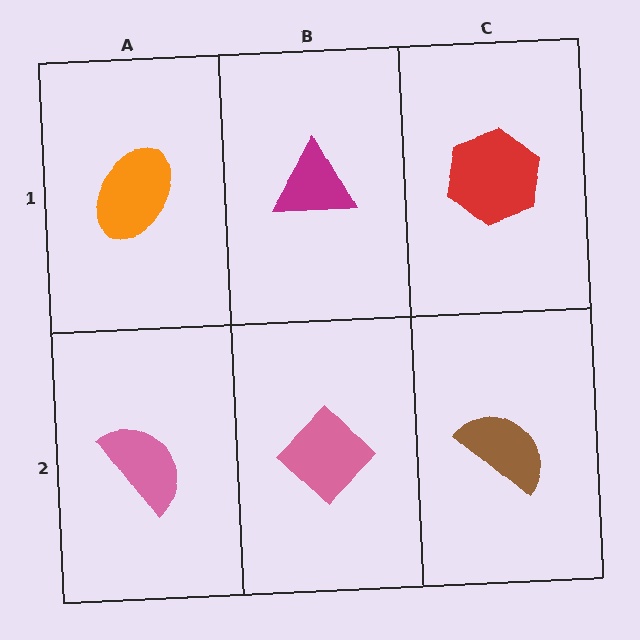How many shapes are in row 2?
3 shapes.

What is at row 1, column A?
An orange ellipse.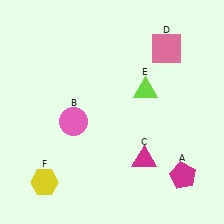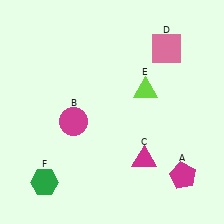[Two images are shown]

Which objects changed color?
B changed from pink to magenta. F changed from yellow to green.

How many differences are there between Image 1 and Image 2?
There are 2 differences between the two images.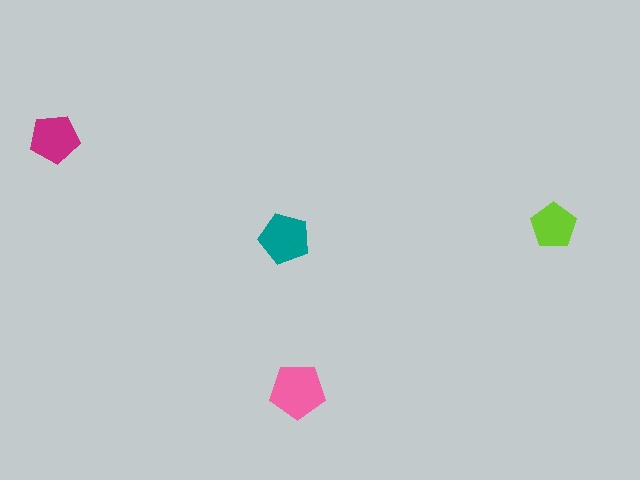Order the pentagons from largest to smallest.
the pink one, the teal one, the magenta one, the lime one.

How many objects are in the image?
There are 4 objects in the image.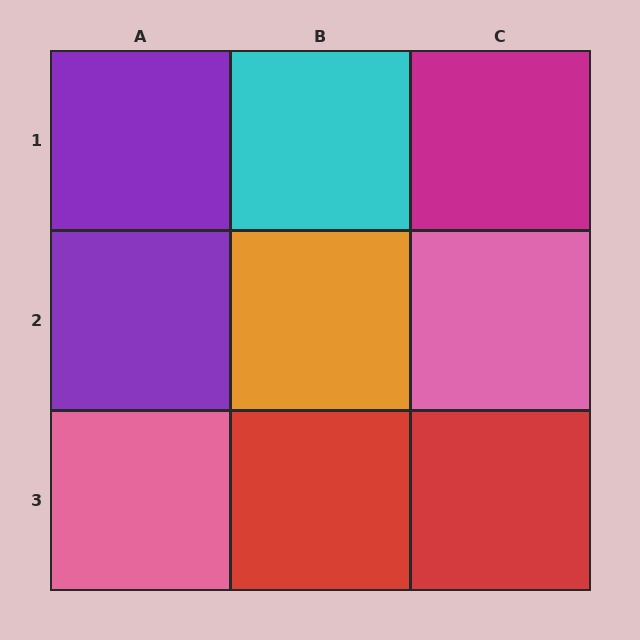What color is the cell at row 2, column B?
Orange.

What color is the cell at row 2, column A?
Purple.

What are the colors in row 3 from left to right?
Pink, red, red.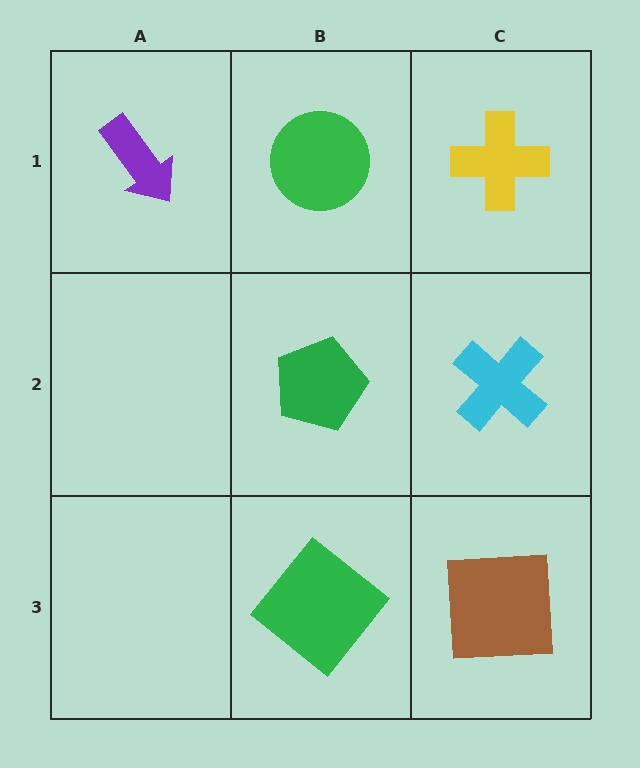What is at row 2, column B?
A green pentagon.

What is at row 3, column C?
A brown square.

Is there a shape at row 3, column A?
No, that cell is empty.